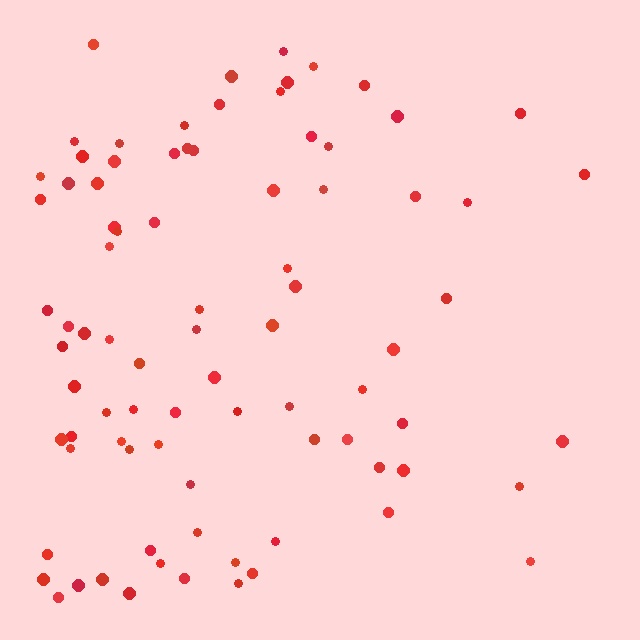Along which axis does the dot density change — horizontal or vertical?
Horizontal.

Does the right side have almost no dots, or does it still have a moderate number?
Still a moderate number, just noticeably fewer than the left.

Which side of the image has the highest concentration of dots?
The left.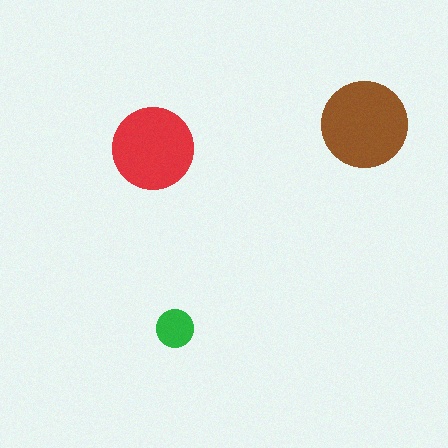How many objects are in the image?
There are 3 objects in the image.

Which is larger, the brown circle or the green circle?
The brown one.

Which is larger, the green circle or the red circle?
The red one.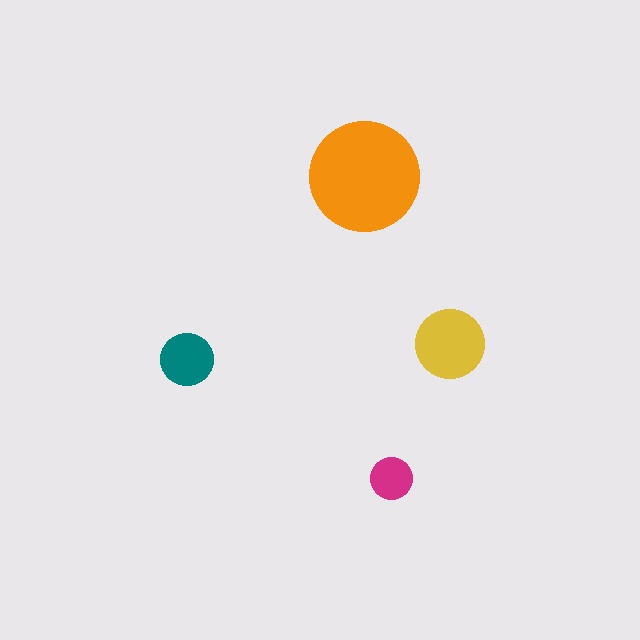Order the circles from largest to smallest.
the orange one, the yellow one, the teal one, the magenta one.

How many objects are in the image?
There are 4 objects in the image.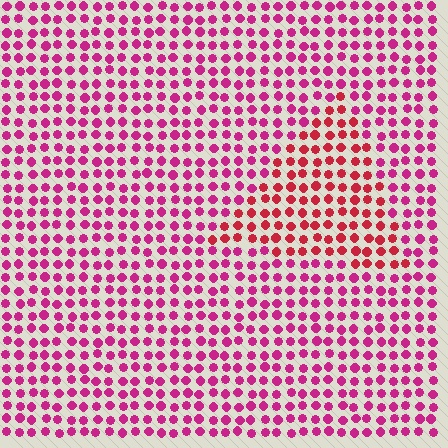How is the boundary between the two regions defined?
The boundary is defined purely by a slight shift in hue (about 29 degrees). Spacing, size, and orientation are identical on both sides.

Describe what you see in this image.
The image is filled with small magenta elements in a uniform arrangement. A triangle-shaped region is visible where the elements are tinted to a slightly different hue, forming a subtle color boundary.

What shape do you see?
I see a triangle.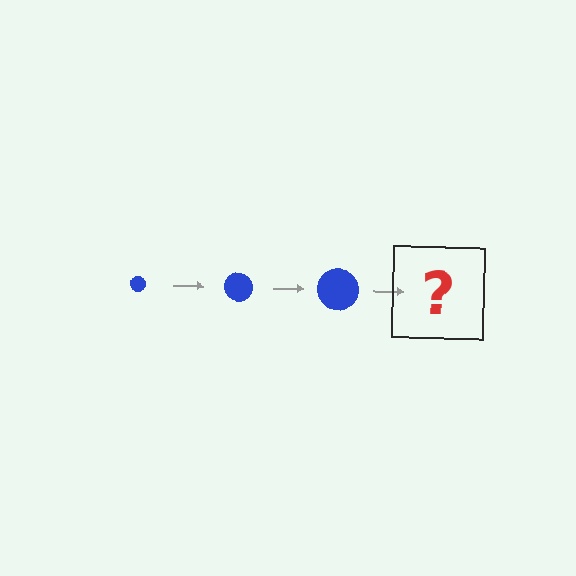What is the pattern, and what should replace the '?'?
The pattern is that the circle gets progressively larger each step. The '?' should be a blue circle, larger than the previous one.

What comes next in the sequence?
The next element should be a blue circle, larger than the previous one.